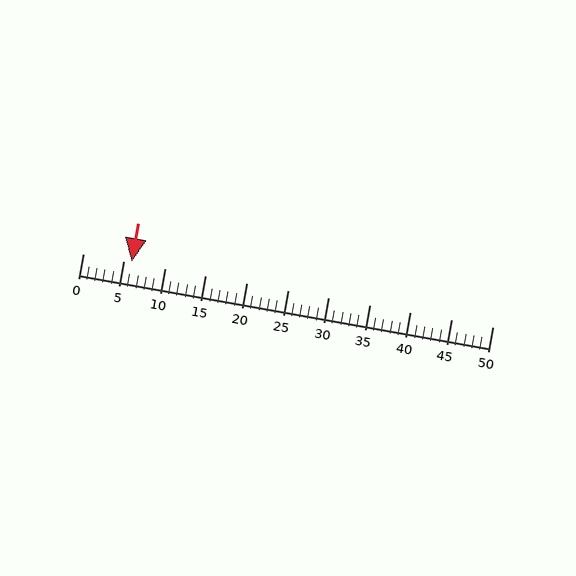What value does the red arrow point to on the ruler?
The red arrow points to approximately 6.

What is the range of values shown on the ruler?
The ruler shows values from 0 to 50.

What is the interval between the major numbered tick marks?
The major tick marks are spaced 5 units apart.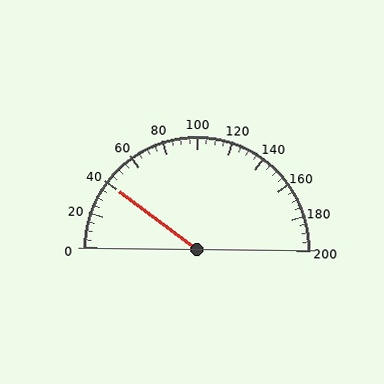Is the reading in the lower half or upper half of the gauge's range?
The reading is in the lower half of the range (0 to 200).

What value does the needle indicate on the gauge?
The needle indicates approximately 40.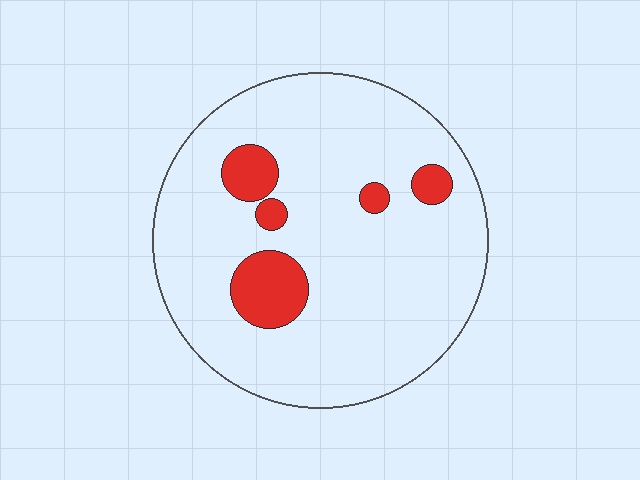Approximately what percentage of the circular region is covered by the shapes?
Approximately 10%.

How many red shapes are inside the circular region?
5.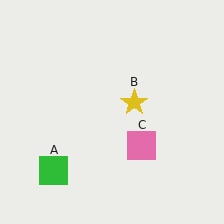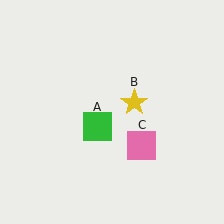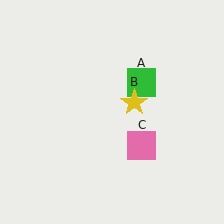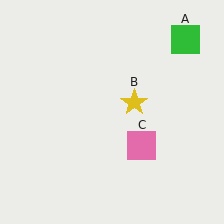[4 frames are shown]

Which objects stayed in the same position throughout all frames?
Yellow star (object B) and pink square (object C) remained stationary.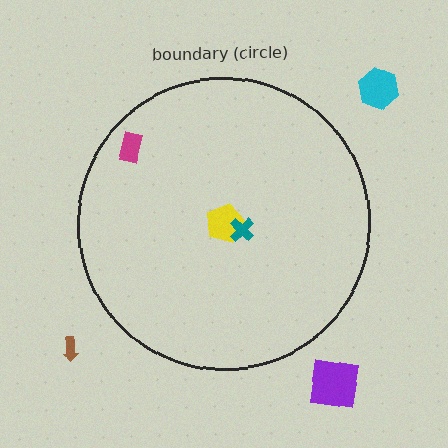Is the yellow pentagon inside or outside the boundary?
Inside.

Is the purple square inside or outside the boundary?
Outside.